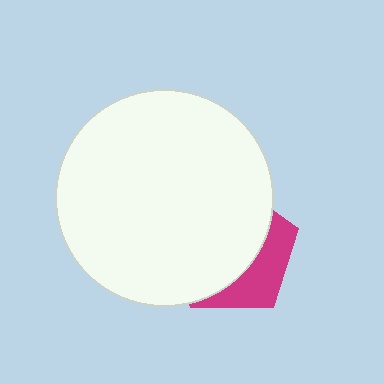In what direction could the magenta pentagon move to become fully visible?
The magenta pentagon could move right. That would shift it out from behind the white circle entirely.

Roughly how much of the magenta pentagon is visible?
A small part of it is visible (roughly 32%).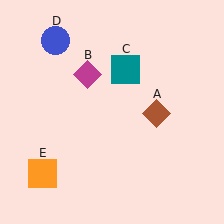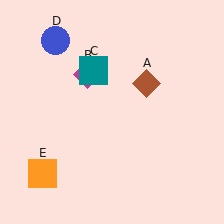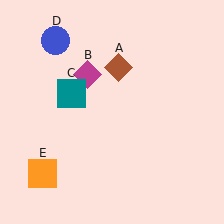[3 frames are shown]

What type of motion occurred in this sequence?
The brown diamond (object A), teal square (object C) rotated counterclockwise around the center of the scene.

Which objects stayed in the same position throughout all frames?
Magenta diamond (object B) and blue circle (object D) and orange square (object E) remained stationary.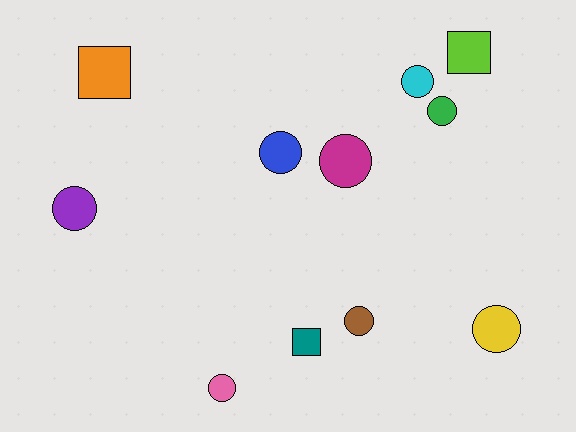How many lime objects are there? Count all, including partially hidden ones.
There is 1 lime object.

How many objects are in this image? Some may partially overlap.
There are 11 objects.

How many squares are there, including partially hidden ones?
There are 3 squares.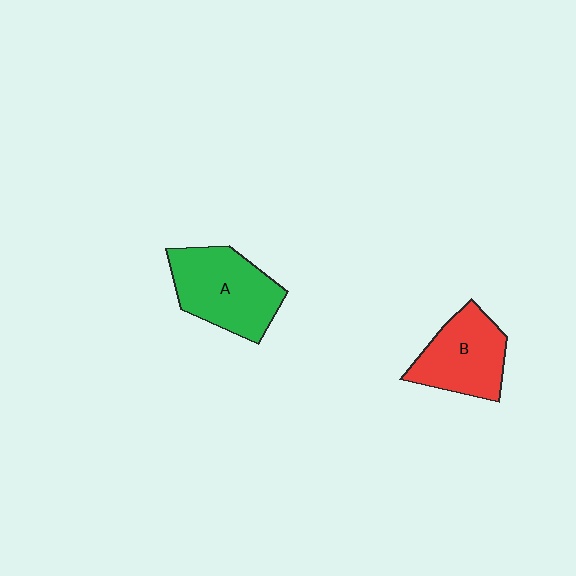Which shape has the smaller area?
Shape B (red).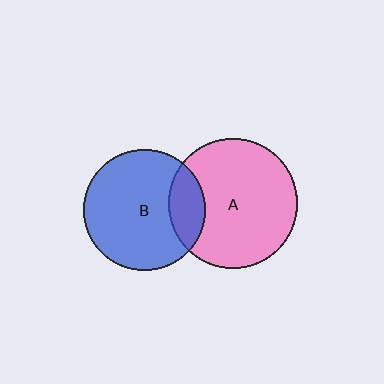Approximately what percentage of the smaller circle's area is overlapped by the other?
Approximately 20%.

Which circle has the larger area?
Circle A (pink).